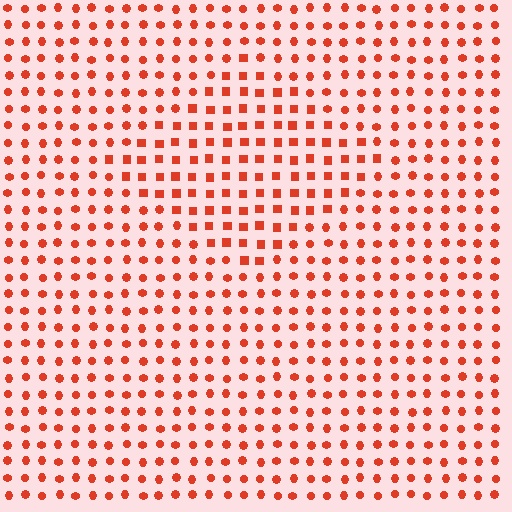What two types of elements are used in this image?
The image uses squares inside the diamond region and circles outside it.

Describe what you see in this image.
The image is filled with small red elements arranged in a uniform grid. A diamond-shaped region contains squares, while the surrounding area contains circles. The boundary is defined purely by the change in element shape.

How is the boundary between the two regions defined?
The boundary is defined by a change in element shape: squares inside vs. circles outside. All elements share the same color and spacing.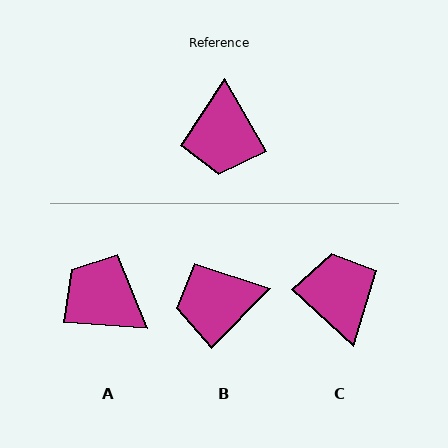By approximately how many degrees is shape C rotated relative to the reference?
Approximately 163 degrees clockwise.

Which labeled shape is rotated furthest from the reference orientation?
C, about 163 degrees away.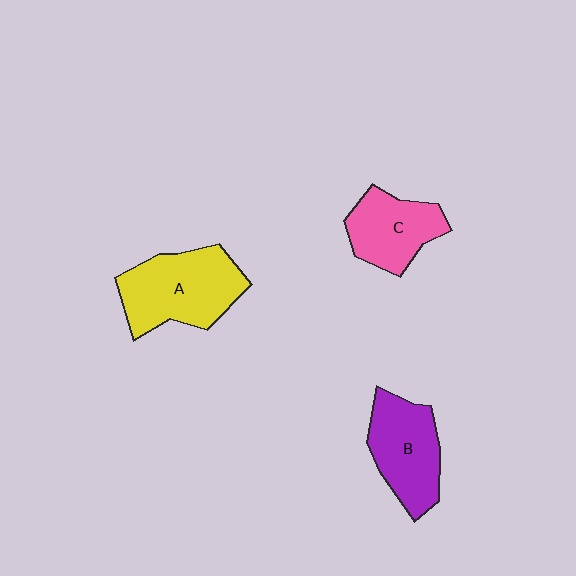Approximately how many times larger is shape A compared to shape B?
Approximately 1.2 times.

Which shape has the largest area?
Shape A (yellow).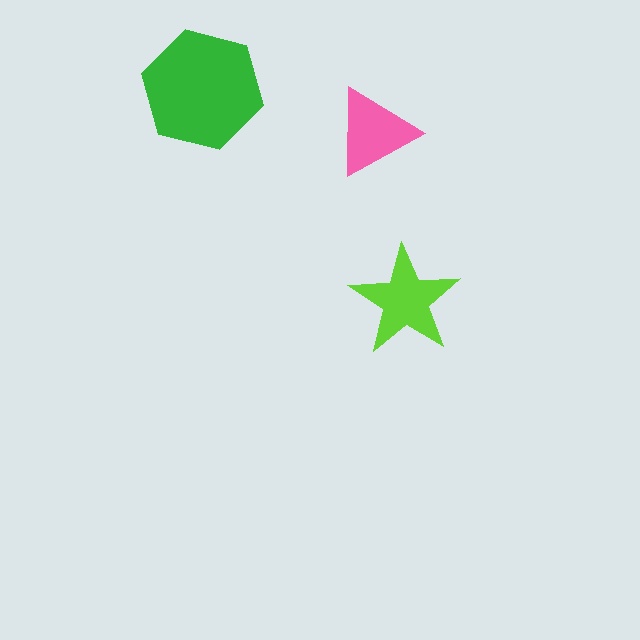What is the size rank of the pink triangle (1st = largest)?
3rd.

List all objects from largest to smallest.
The green hexagon, the lime star, the pink triangle.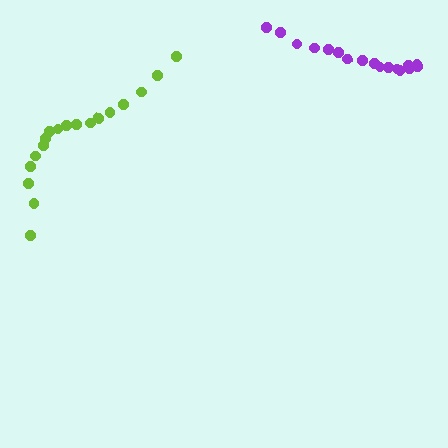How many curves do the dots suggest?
There are 2 distinct paths.